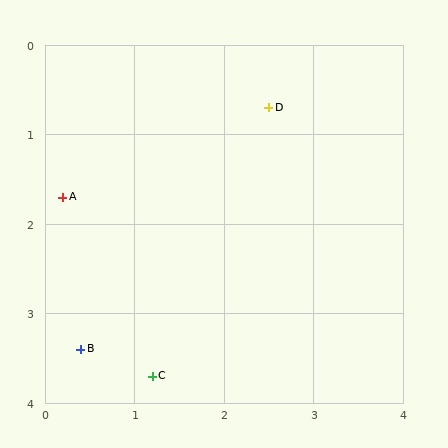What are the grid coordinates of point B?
Point B is at approximately (0.4, 3.4).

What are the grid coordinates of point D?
Point D is at approximately (2.5, 0.7).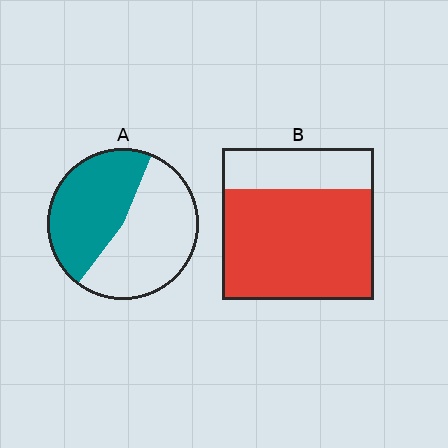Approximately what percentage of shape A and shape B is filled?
A is approximately 45% and B is approximately 75%.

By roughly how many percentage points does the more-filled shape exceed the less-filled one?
By roughly 25 percentage points (B over A).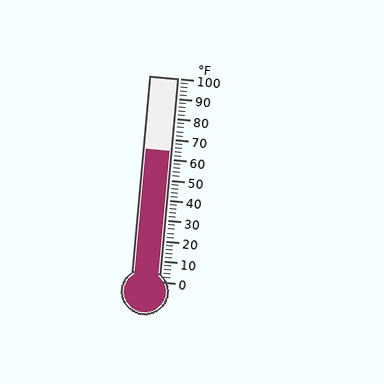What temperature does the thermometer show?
The thermometer shows approximately 64°F.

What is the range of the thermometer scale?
The thermometer scale ranges from 0°F to 100°F.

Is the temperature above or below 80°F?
The temperature is below 80°F.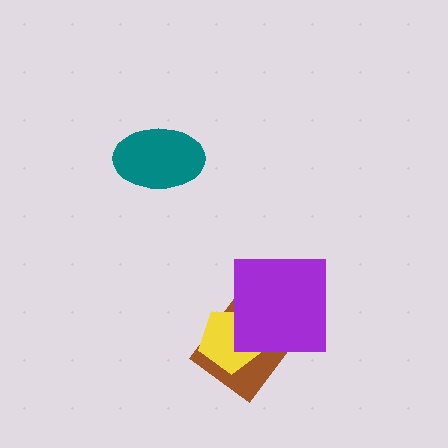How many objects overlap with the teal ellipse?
0 objects overlap with the teal ellipse.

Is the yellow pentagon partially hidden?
Yes, it is partially covered by another shape.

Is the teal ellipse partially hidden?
No, no other shape covers it.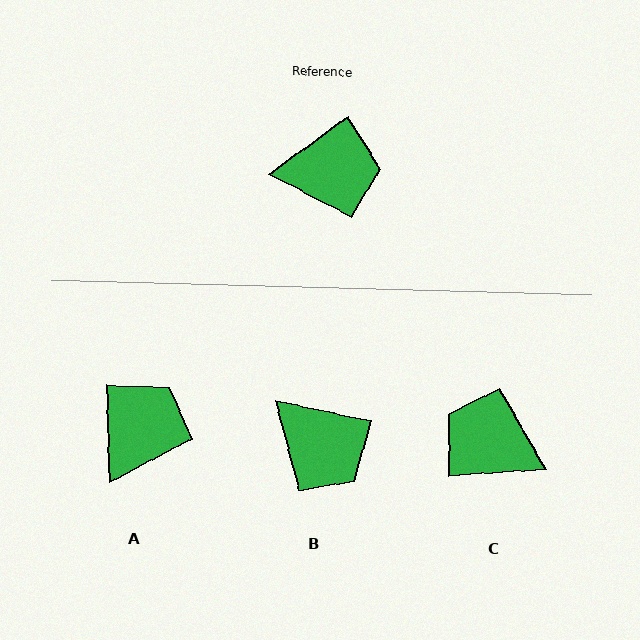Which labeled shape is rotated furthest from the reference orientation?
C, about 148 degrees away.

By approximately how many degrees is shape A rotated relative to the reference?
Approximately 56 degrees counter-clockwise.